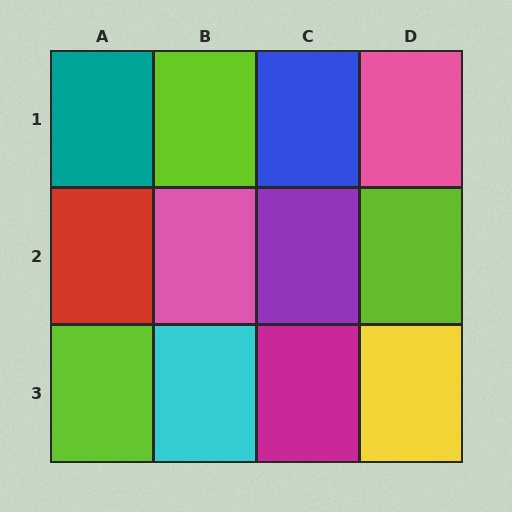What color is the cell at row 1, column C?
Blue.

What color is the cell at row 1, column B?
Lime.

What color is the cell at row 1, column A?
Teal.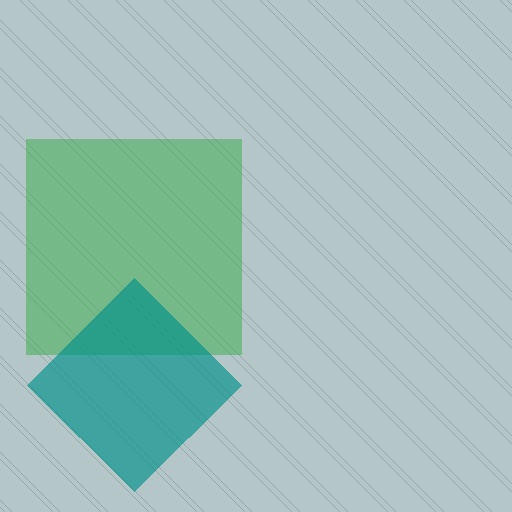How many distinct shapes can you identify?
There are 2 distinct shapes: a green square, a teal diamond.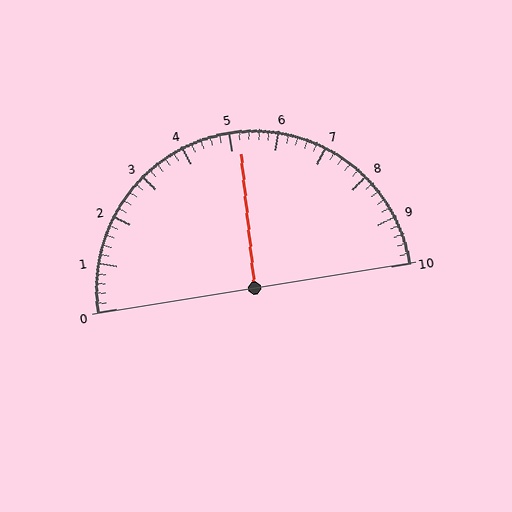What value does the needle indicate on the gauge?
The needle indicates approximately 5.2.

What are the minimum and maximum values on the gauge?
The gauge ranges from 0 to 10.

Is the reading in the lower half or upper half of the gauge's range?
The reading is in the upper half of the range (0 to 10).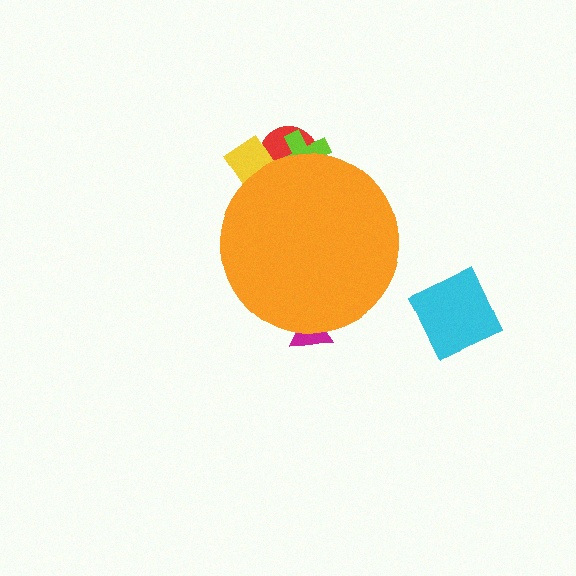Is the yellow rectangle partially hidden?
Yes, the yellow rectangle is partially hidden behind the orange circle.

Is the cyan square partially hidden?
No, the cyan square is fully visible.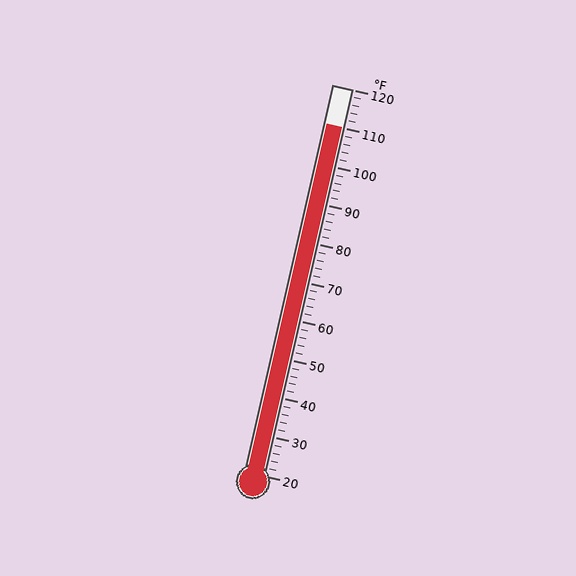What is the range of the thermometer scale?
The thermometer scale ranges from 20°F to 120°F.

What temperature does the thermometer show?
The thermometer shows approximately 110°F.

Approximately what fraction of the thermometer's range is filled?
The thermometer is filled to approximately 90% of its range.